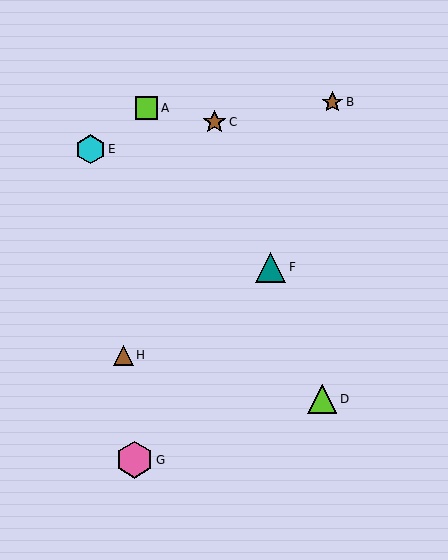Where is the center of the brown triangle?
The center of the brown triangle is at (123, 355).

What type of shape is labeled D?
Shape D is a lime triangle.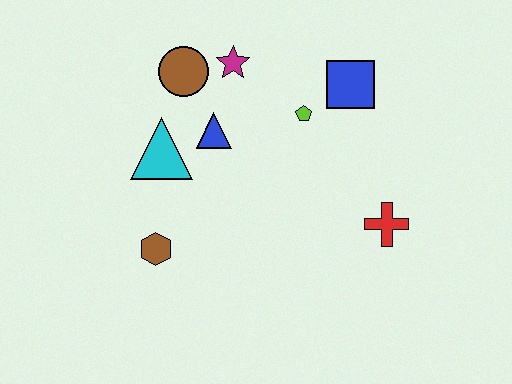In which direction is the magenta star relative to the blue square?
The magenta star is to the left of the blue square.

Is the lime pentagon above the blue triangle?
Yes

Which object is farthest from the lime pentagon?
The brown hexagon is farthest from the lime pentagon.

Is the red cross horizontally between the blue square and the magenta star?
No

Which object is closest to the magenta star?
The brown circle is closest to the magenta star.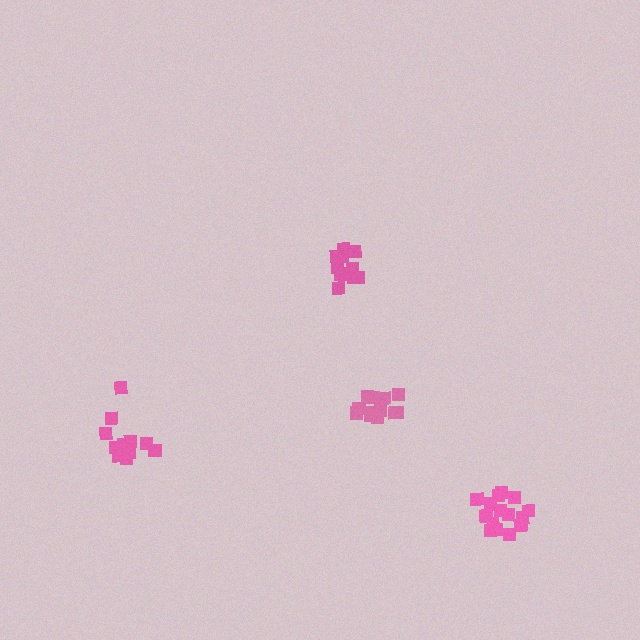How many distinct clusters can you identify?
There are 4 distinct clusters.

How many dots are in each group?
Group 1: 11 dots, Group 2: 14 dots, Group 3: 12 dots, Group 4: 16 dots (53 total).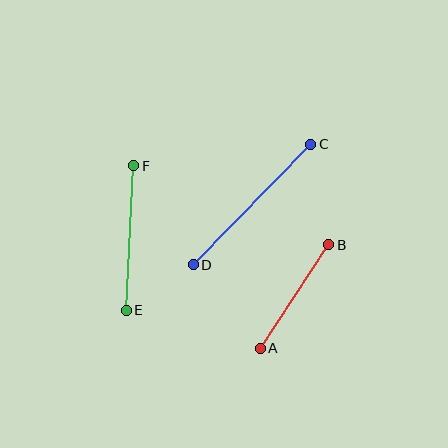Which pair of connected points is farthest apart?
Points C and D are farthest apart.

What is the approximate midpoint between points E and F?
The midpoint is at approximately (130, 238) pixels.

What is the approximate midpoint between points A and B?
The midpoint is at approximately (295, 296) pixels.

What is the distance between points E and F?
The distance is approximately 145 pixels.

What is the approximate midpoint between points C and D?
The midpoint is at approximately (252, 205) pixels.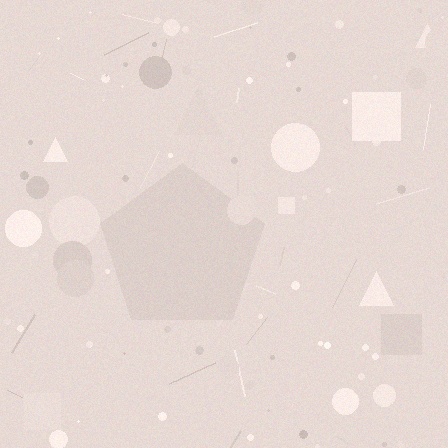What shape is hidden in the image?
A pentagon is hidden in the image.